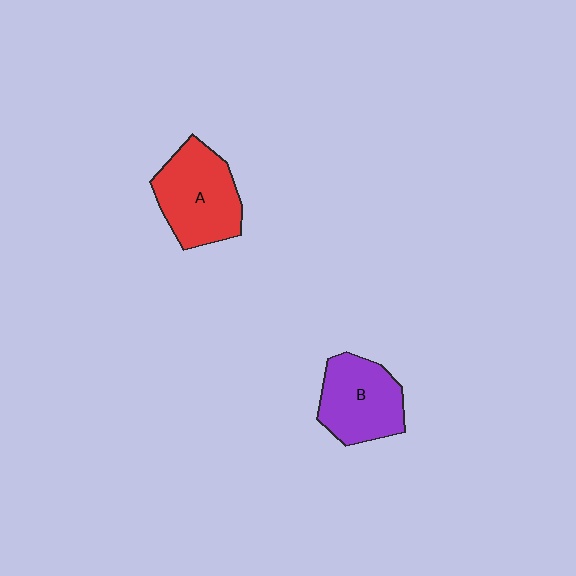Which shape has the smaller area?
Shape B (purple).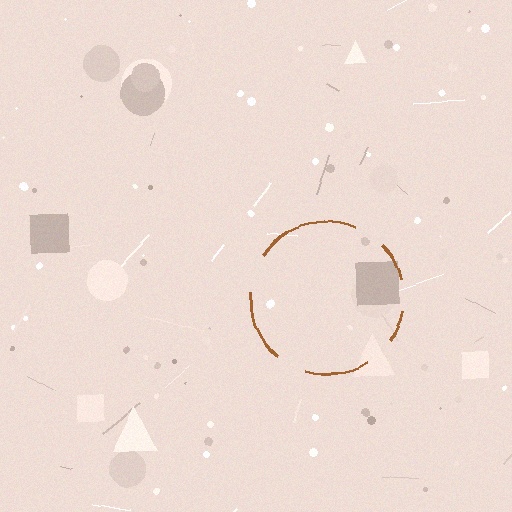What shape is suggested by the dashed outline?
The dashed outline suggests a circle.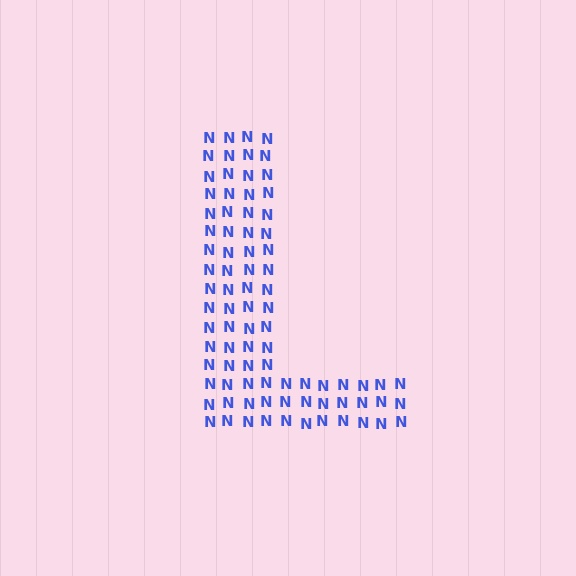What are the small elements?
The small elements are letter N's.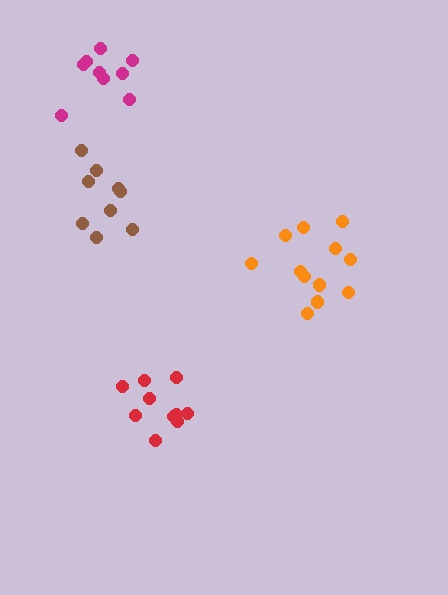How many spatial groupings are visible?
There are 4 spatial groupings.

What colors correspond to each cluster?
The clusters are colored: brown, red, orange, magenta.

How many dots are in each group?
Group 1: 9 dots, Group 2: 10 dots, Group 3: 12 dots, Group 4: 9 dots (40 total).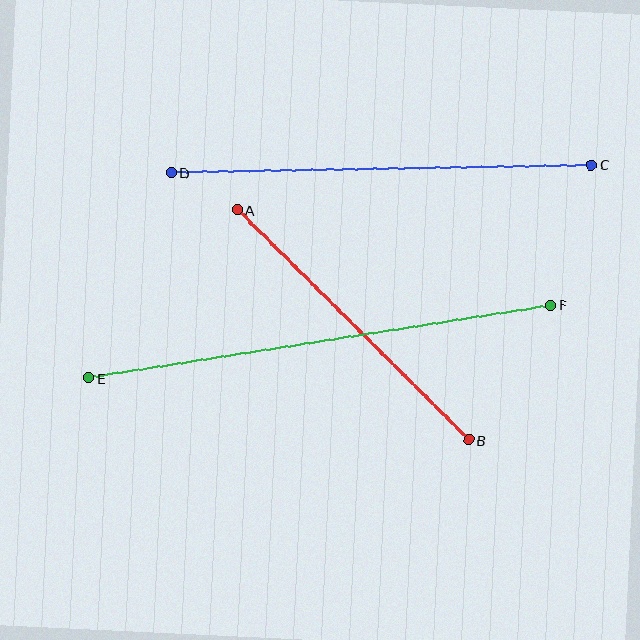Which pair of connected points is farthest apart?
Points E and F are farthest apart.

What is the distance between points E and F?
The distance is approximately 468 pixels.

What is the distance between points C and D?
The distance is approximately 420 pixels.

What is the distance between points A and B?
The distance is approximately 327 pixels.